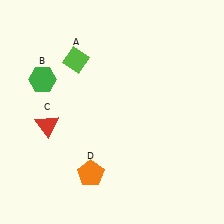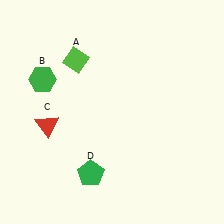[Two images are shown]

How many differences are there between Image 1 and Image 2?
There is 1 difference between the two images.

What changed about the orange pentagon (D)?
In Image 1, D is orange. In Image 2, it changed to green.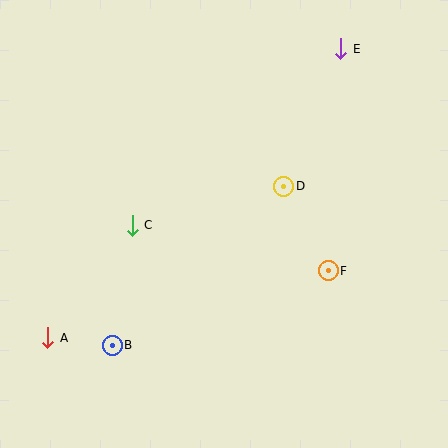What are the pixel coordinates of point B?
Point B is at (112, 345).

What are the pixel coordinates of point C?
Point C is at (132, 225).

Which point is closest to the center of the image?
Point D at (284, 186) is closest to the center.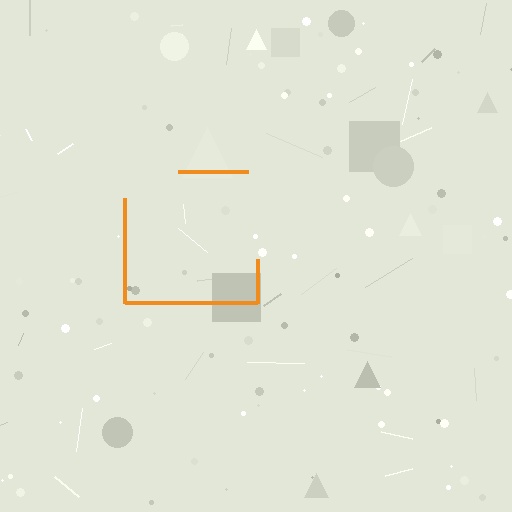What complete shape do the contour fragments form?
The contour fragments form a square.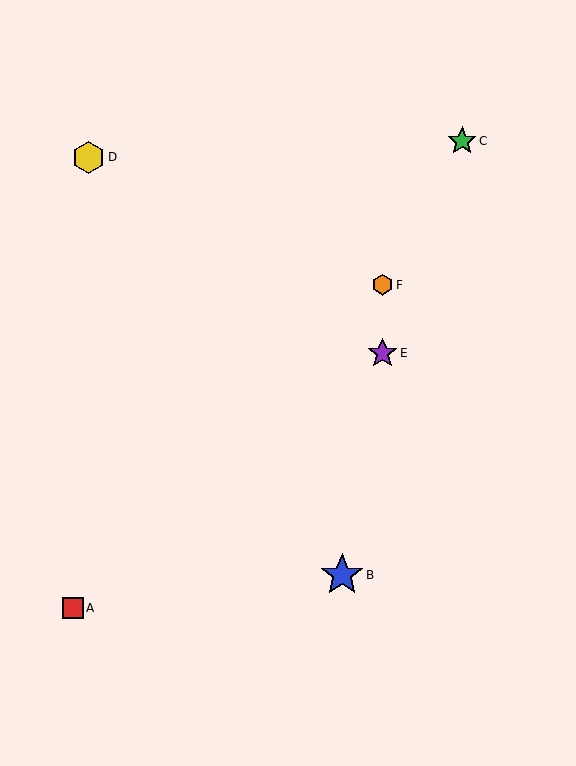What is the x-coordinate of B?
Object B is at x≈342.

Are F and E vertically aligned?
Yes, both are at x≈382.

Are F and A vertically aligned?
No, F is at x≈382 and A is at x≈73.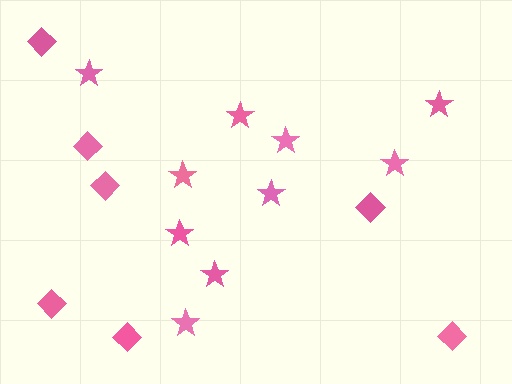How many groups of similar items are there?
There are 2 groups: one group of stars (10) and one group of diamonds (7).